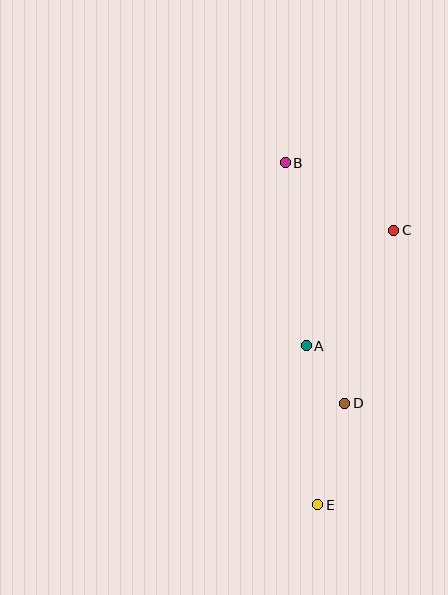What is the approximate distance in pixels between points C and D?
The distance between C and D is approximately 180 pixels.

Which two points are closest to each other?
Points A and D are closest to each other.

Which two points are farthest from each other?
Points B and E are farthest from each other.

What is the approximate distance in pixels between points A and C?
The distance between A and C is approximately 145 pixels.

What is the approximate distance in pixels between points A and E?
The distance between A and E is approximately 159 pixels.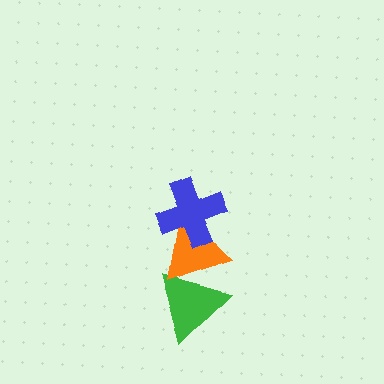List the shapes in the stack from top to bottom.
From top to bottom: the blue cross, the orange triangle, the green triangle.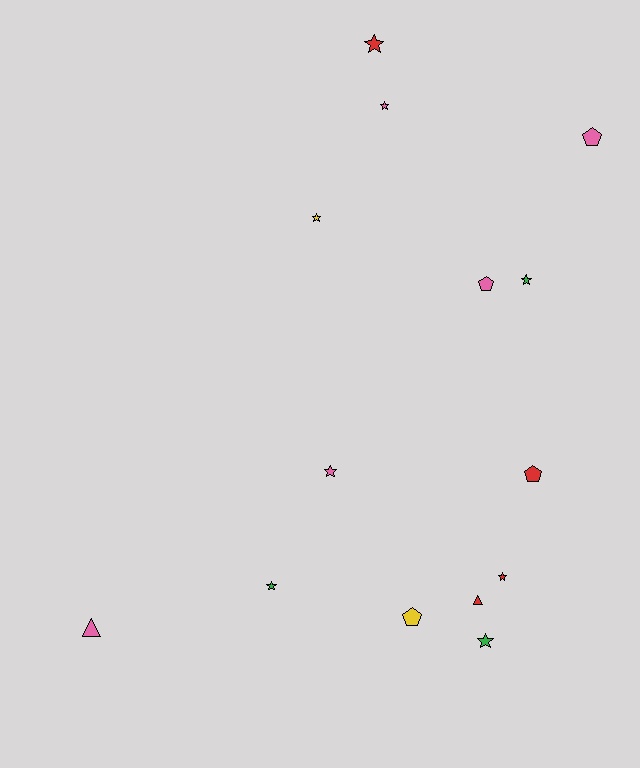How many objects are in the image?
There are 14 objects.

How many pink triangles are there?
There is 1 pink triangle.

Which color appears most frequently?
Pink, with 5 objects.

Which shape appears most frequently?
Star, with 8 objects.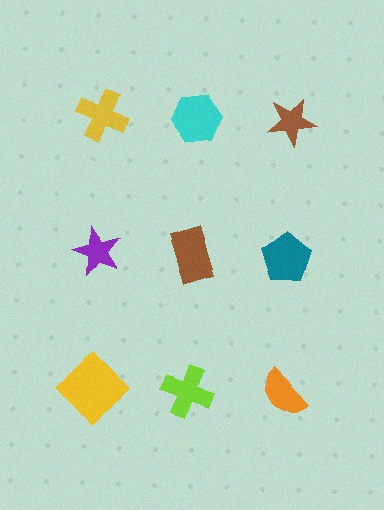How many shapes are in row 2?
3 shapes.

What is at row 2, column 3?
A teal pentagon.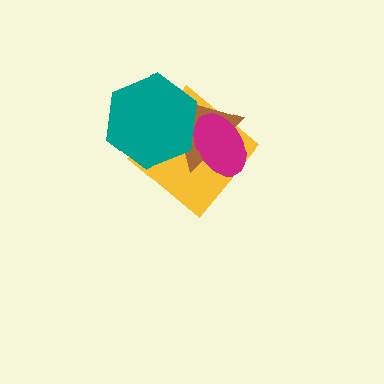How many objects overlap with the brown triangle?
3 objects overlap with the brown triangle.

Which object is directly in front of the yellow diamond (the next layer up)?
The brown triangle is directly in front of the yellow diamond.